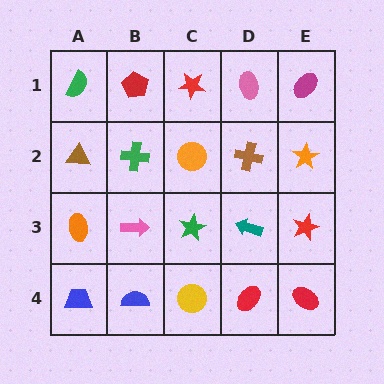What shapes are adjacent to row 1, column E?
An orange star (row 2, column E), a pink ellipse (row 1, column D).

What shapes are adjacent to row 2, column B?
A red pentagon (row 1, column B), a pink arrow (row 3, column B), a brown triangle (row 2, column A), an orange circle (row 2, column C).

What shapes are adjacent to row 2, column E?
A magenta ellipse (row 1, column E), a red star (row 3, column E), a brown cross (row 2, column D).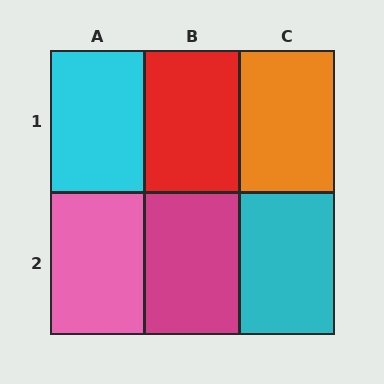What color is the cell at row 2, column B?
Magenta.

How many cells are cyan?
2 cells are cyan.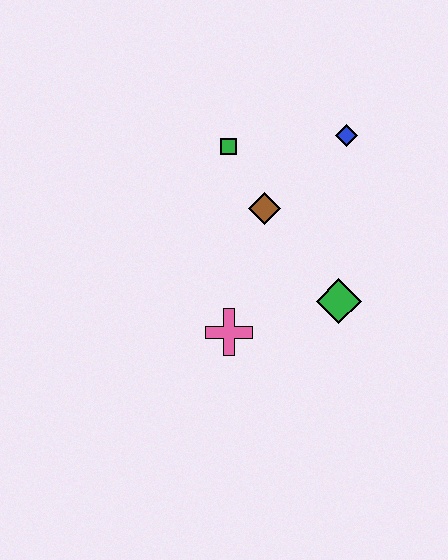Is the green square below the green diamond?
No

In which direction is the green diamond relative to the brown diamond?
The green diamond is below the brown diamond.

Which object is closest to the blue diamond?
The brown diamond is closest to the blue diamond.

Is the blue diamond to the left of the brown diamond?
No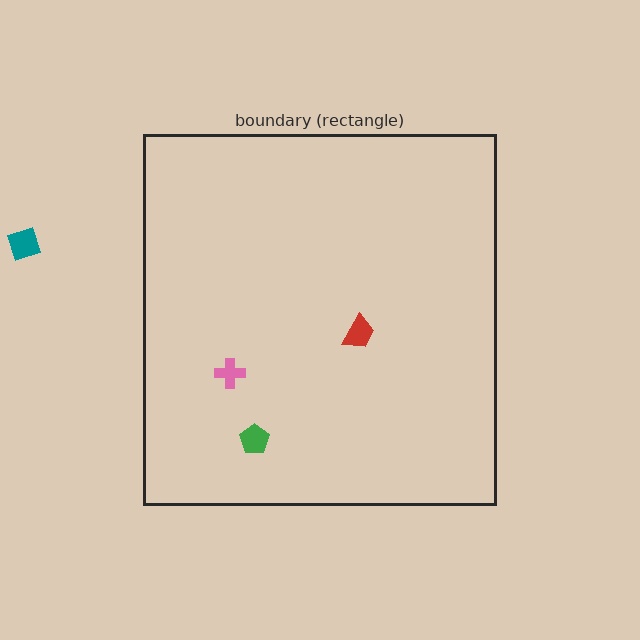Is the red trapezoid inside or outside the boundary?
Inside.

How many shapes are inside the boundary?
3 inside, 1 outside.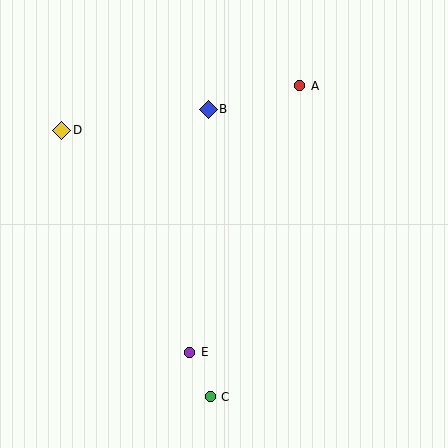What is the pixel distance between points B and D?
The distance between B and D is 148 pixels.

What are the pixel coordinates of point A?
Point A is at (300, 86).